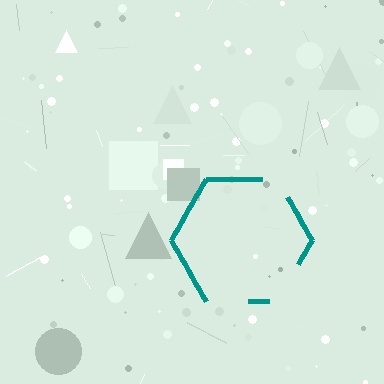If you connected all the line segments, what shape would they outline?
They would outline a hexagon.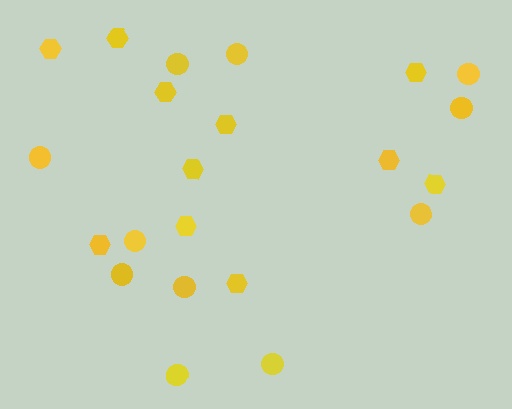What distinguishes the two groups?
There are 2 groups: one group of hexagons (11) and one group of circles (11).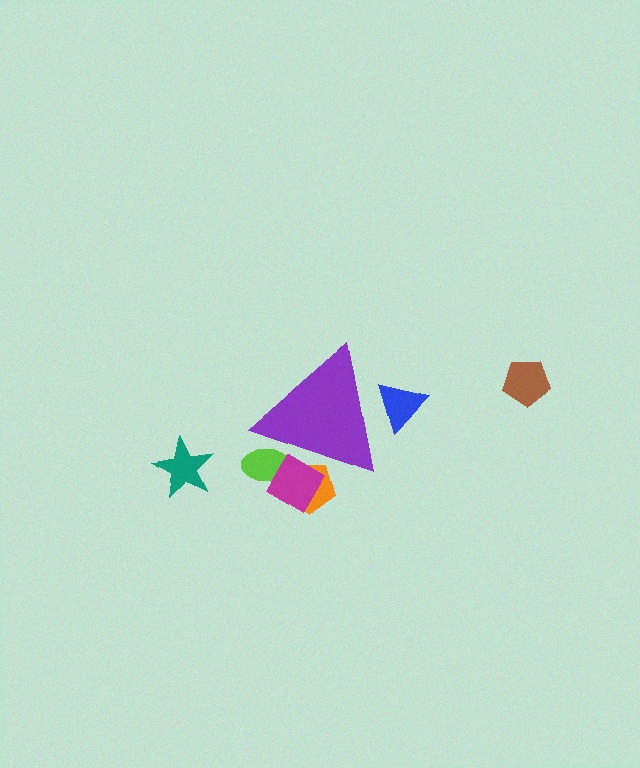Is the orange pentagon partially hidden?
Yes, the orange pentagon is partially hidden behind the purple triangle.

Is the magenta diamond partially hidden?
Yes, the magenta diamond is partially hidden behind the purple triangle.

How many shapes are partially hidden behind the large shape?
4 shapes are partially hidden.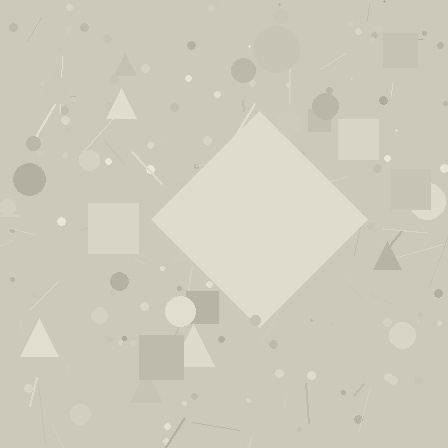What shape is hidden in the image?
A diamond is hidden in the image.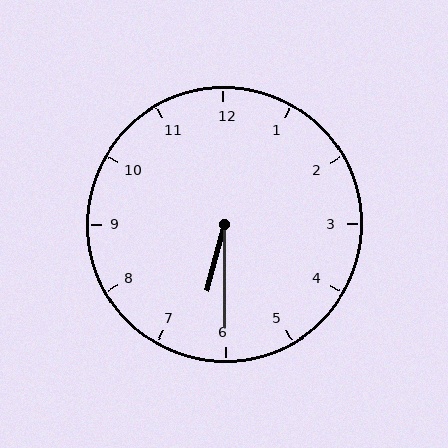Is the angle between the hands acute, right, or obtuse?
It is acute.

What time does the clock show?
6:30.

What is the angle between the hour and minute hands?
Approximately 15 degrees.